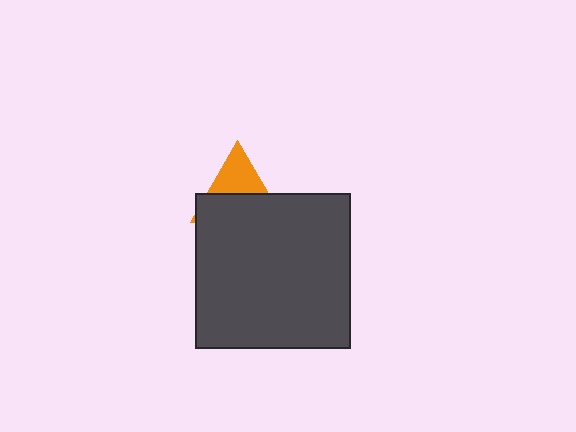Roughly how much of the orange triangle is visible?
A small part of it is visible (roughly 42%).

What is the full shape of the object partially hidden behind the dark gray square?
The partially hidden object is an orange triangle.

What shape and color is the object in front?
The object in front is a dark gray square.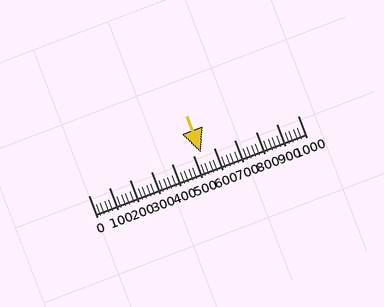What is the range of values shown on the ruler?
The ruler shows values from 0 to 1000.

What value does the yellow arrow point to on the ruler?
The yellow arrow points to approximately 536.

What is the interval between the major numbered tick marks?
The major tick marks are spaced 100 units apart.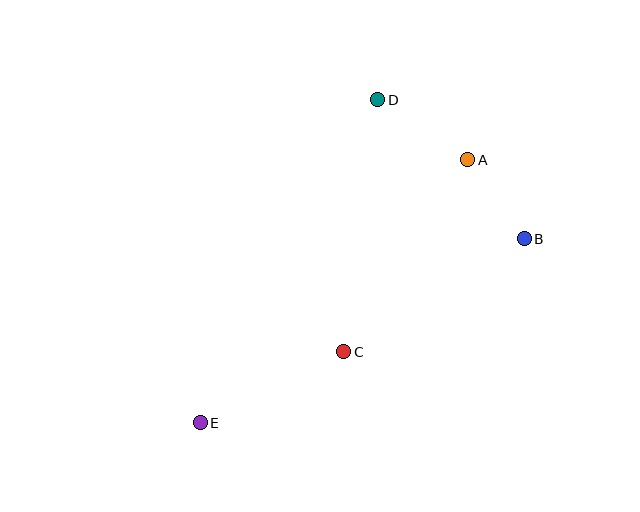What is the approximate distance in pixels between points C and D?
The distance between C and D is approximately 254 pixels.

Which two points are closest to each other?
Points A and B are closest to each other.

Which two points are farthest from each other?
Points A and E are farthest from each other.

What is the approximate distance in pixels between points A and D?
The distance between A and D is approximately 108 pixels.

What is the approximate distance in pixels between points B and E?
The distance between B and E is approximately 373 pixels.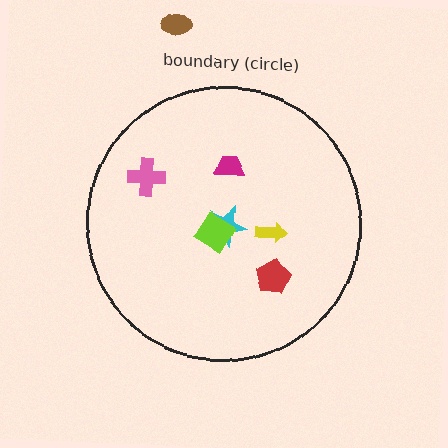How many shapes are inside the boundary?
6 inside, 1 outside.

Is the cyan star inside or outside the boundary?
Inside.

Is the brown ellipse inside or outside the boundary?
Outside.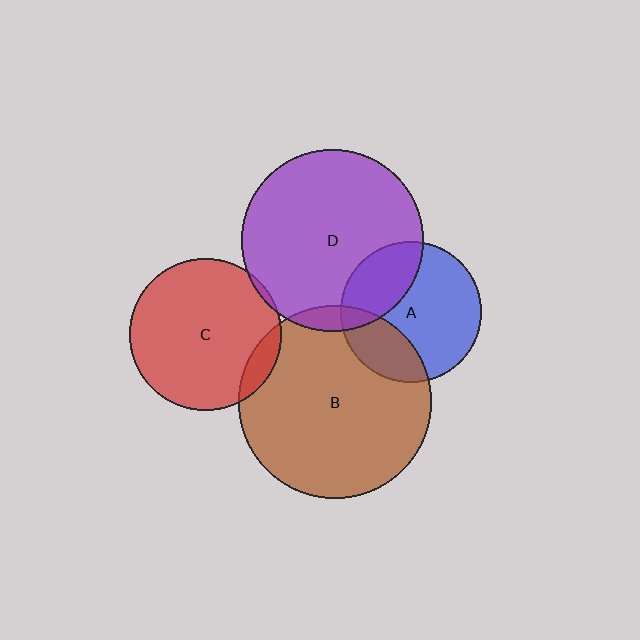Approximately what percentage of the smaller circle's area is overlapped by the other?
Approximately 5%.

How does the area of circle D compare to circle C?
Approximately 1.4 times.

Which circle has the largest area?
Circle B (brown).